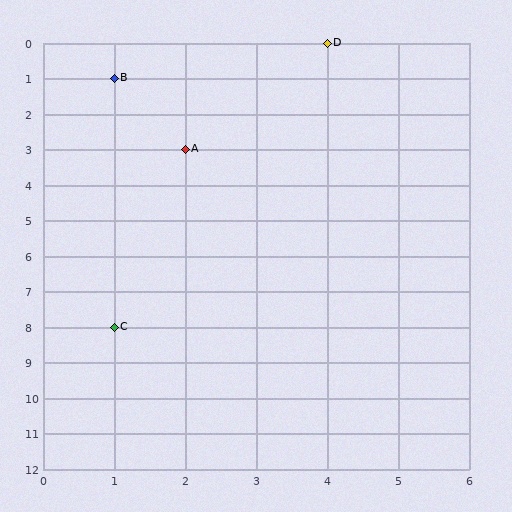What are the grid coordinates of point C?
Point C is at grid coordinates (1, 8).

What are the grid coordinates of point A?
Point A is at grid coordinates (2, 3).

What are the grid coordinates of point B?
Point B is at grid coordinates (1, 1).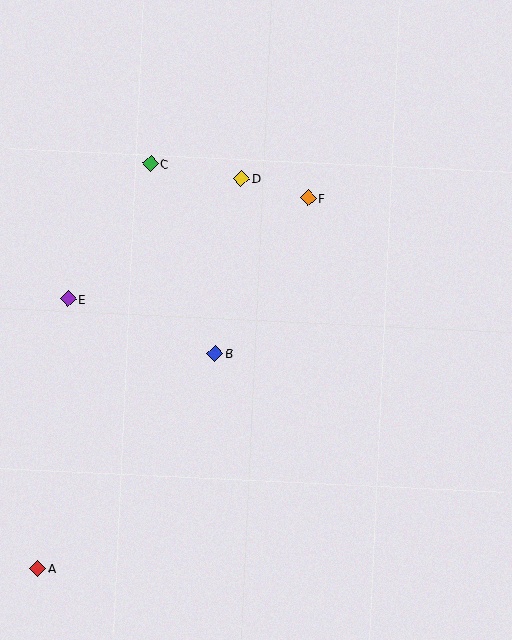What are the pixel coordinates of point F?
Point F is at (308, 198).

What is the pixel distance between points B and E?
The distance between B and E is 157 pixels.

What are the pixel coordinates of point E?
Point E is at (68, 299).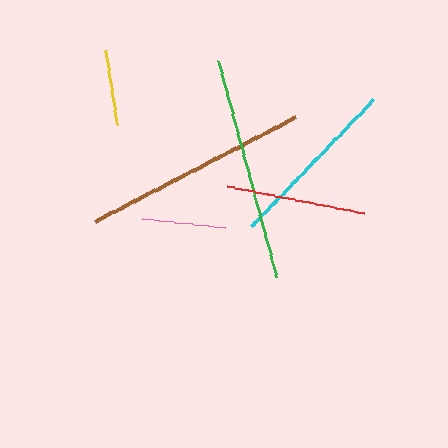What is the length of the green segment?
The green segment is approximately 225 pixels long.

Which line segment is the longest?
The brown line is the longest at approximately 227 pixels.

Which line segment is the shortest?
The yellow line is the shortest at approximately 75 pixels.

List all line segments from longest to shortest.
From longest to shortest: brown, green, cyan, red, pink, yellow.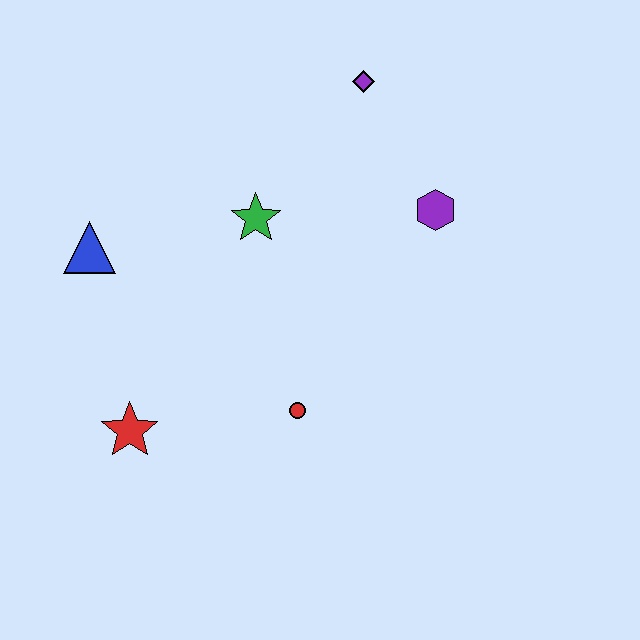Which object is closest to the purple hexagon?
The purple diamond is closest to the purple hexagon.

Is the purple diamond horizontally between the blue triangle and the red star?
No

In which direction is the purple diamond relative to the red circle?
The purple diamond is above the red circle.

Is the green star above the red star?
Yes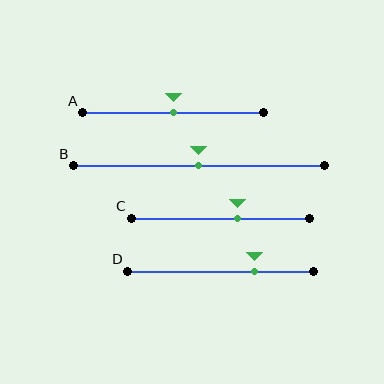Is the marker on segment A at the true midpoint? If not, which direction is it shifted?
Yes, the marker on segment A is at the true midpoint.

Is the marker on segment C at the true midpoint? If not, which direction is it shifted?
No, the marker on segment C is shifted to the right by about 10% of the segment length.